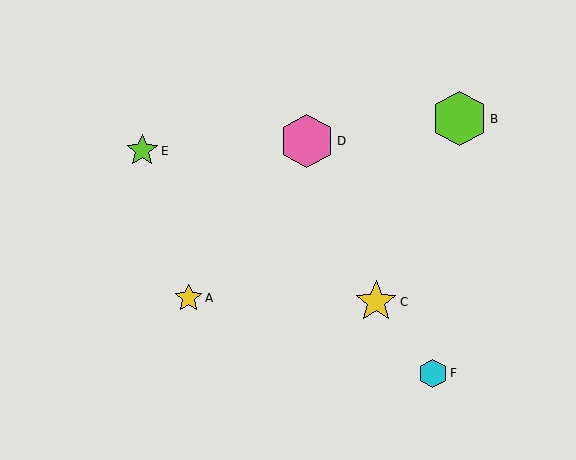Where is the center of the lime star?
The center of the lime star is at (142, 151).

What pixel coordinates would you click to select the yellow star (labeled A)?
Click at (188, 298) to select the yellow star A.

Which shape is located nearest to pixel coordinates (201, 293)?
The yellow star (labeled A) at (188, 298) is nearest to that location.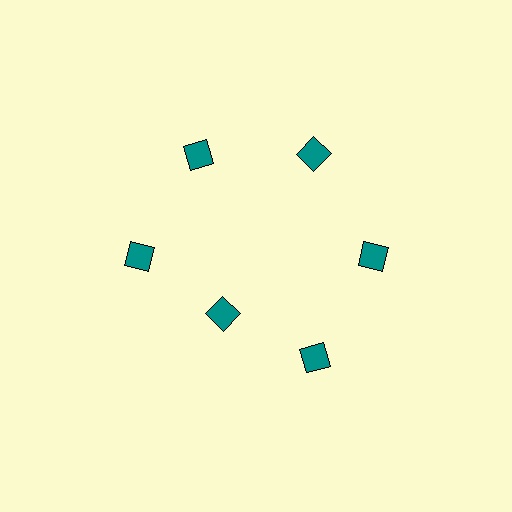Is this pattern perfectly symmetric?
No. The 6 teal diamonds are arranged in a ring, but one element near the 7 o'clock position is pulled inward toward the center, breaking the 6-fold rotational symmetry.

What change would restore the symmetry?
The symmetry would be restored by moving it outward, back onto the ring so that all 6 diamonds sit at equal angles and equal distance from the center.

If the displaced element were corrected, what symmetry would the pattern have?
It would have 6-fold rotational symmetry — the pattern would map onto itself every 60 degrees.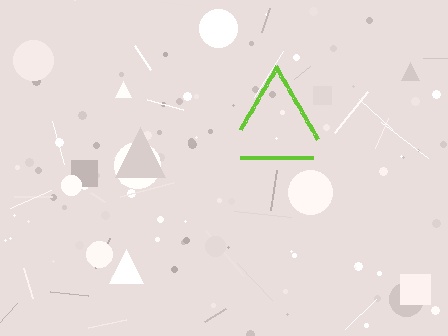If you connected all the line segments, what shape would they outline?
They would outline a triangle.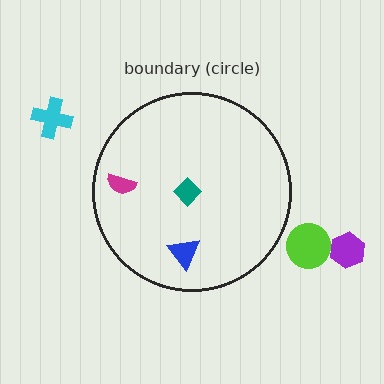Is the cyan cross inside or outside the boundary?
Outside.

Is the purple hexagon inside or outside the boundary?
Outside.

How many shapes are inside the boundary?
3 inside, 3 outside.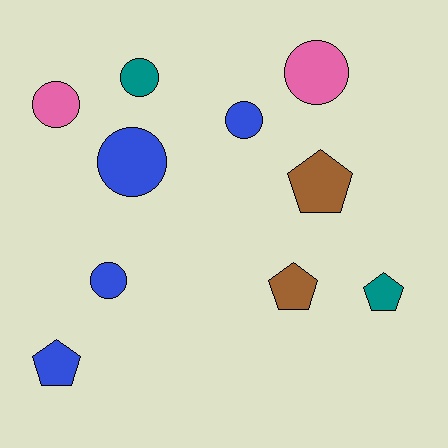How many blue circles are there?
There are 3 blue circles.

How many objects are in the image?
There are 10 objects.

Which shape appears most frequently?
Circle, with 6 objects.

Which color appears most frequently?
Blue, with 4 objects.